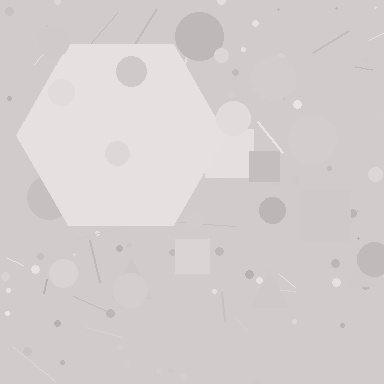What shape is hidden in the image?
A hexagon is hidden in the image.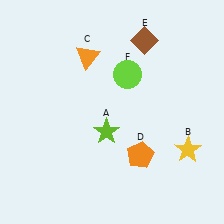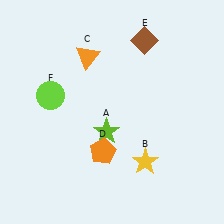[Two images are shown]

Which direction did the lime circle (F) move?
The lime circle (F) moved left.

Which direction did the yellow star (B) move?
The yellow star (B) moved left.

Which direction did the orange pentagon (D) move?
The orange pentagon (D) moved left.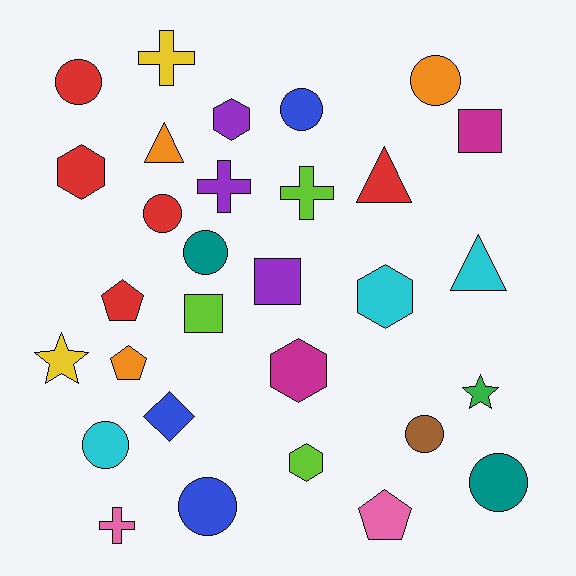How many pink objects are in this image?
There are 2 pink objects.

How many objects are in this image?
There are 30 objects.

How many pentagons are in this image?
There are 3 pentagons.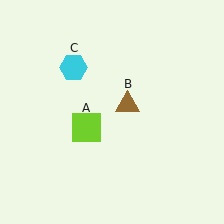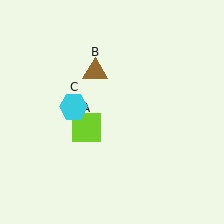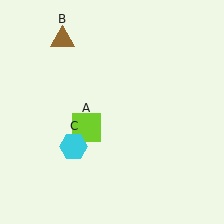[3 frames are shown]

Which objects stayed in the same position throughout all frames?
Lime square (object A) remained stationary.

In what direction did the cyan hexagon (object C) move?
The cyan hexagon (object C) moved down.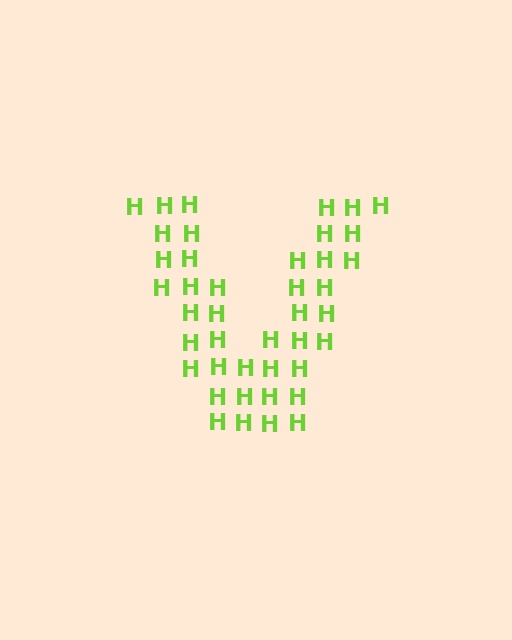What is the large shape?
The large shape is the letter V.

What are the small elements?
The small elements are letter H's.